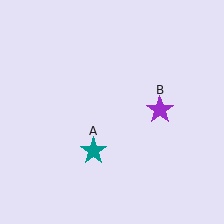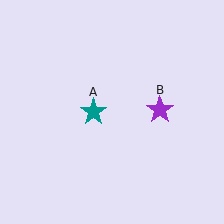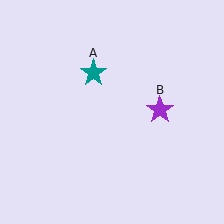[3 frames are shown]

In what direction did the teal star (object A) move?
The teal star (object A) moved up.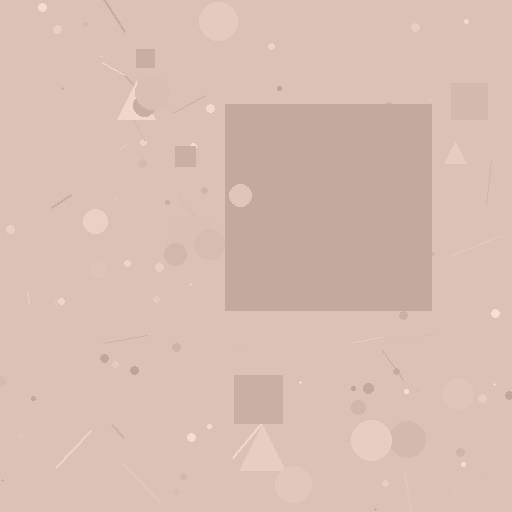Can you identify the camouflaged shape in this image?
The camouflaged shape is a square.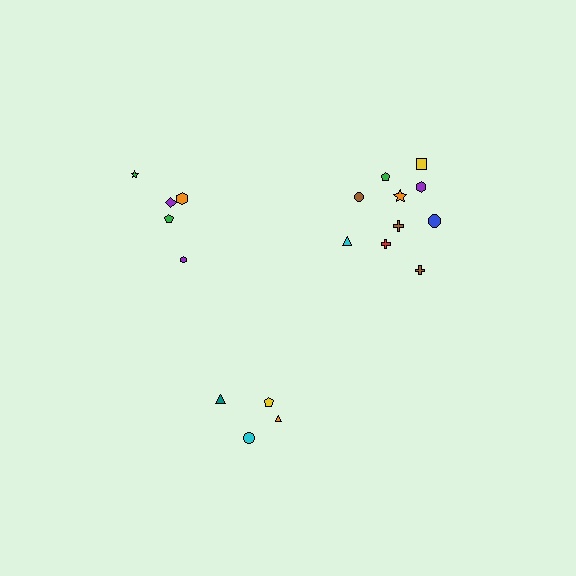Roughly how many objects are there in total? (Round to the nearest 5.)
Roughly 20 objects in total.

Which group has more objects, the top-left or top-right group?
The top-right group.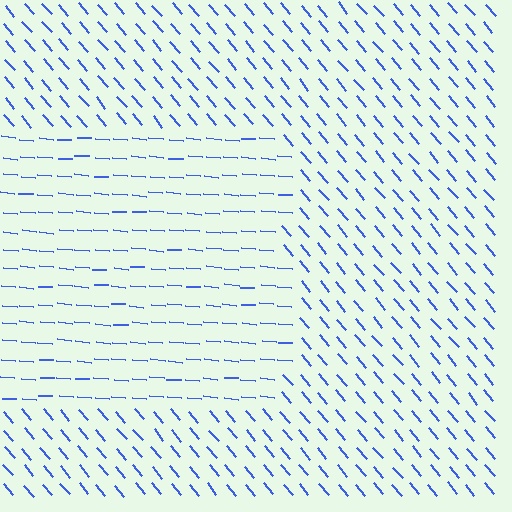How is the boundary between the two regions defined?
The boundary is defined purely by a change in line orientation (approximately 45 degrees difference). All lines are the same color and thickness.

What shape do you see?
I see a rectangle.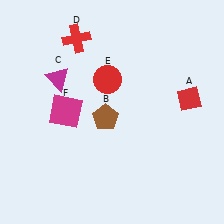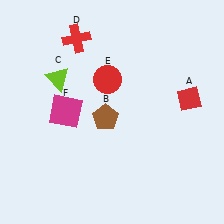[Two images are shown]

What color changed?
The triangle (C) changed from magenta in Image 1 to lime in Image 2.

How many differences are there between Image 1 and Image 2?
There is 1 difference between the two images.